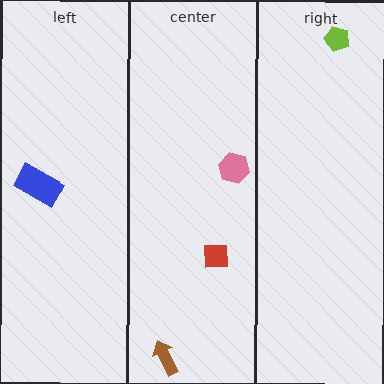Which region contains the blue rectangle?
The left region.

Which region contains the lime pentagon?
The right region.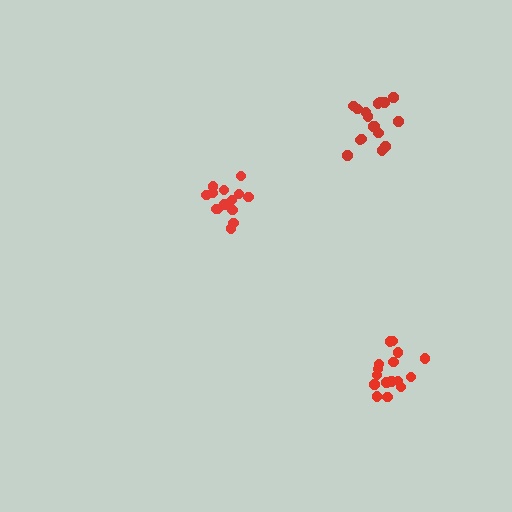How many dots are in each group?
Group 1: 14 dots, Group 2: 16 dots, Group 3: 18 dots (48 total).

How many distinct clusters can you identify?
There are 3 distinct clusters.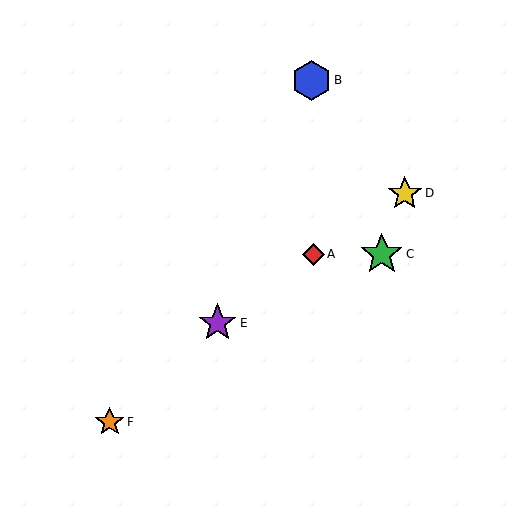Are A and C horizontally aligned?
Yes, both are at y≈254.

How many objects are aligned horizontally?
2 objects (A, C) are aligned horizontally.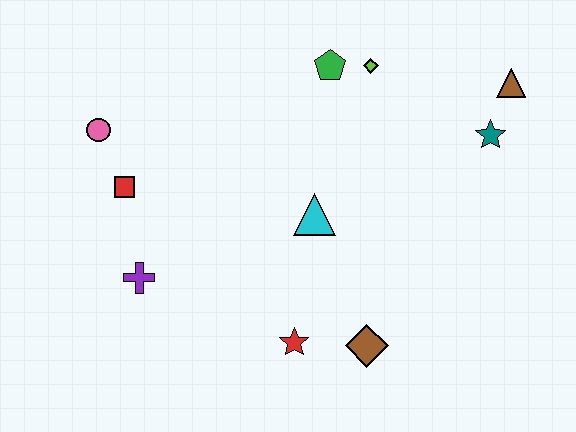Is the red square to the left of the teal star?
Yes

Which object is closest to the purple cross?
The red square is closest to the purple cross.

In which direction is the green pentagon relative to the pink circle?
The green pentagon is to the right of the pink circle.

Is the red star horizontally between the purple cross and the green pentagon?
Yes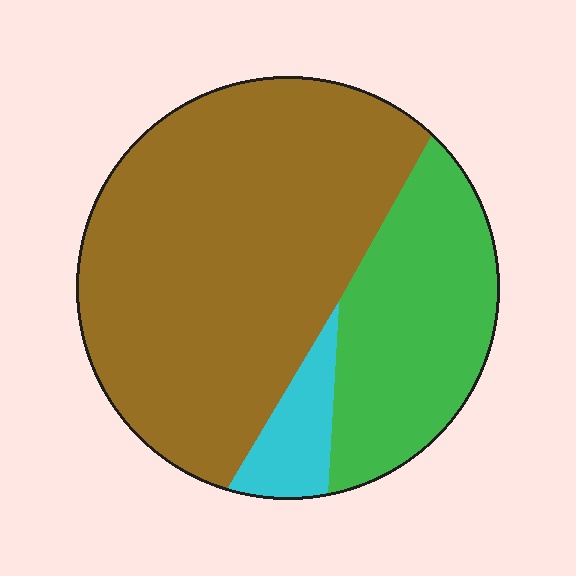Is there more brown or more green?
Brown.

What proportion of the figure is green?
Green covers 28% of the figure.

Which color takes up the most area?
Brown, at roughly 65%.